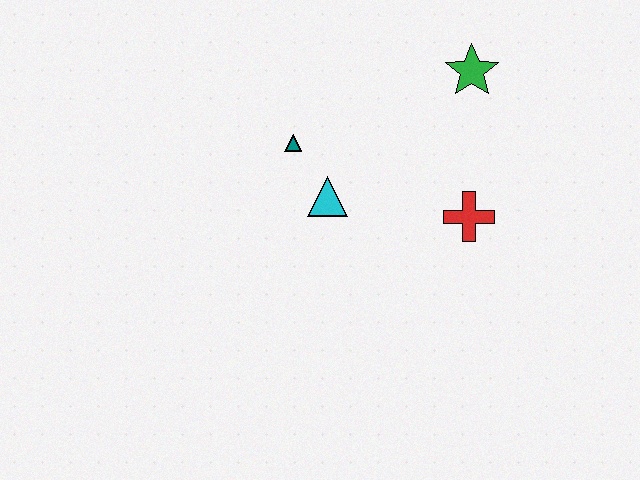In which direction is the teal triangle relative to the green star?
The teal triangle is to the left of the green star.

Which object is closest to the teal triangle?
The cyan triangle is closest to the teal triangle.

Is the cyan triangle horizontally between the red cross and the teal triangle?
Yes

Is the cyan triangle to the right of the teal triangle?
Yes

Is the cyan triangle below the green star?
Yes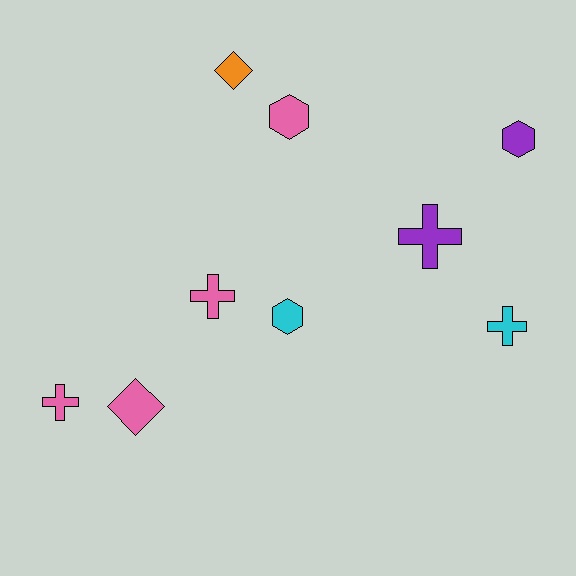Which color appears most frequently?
Pink, with 4 objects.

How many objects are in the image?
There are 9 objects.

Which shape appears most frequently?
Cross, with 4 objects.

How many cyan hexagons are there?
There is 1 cyan hexagon.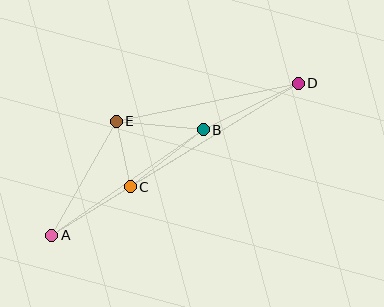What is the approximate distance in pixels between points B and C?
The distance between B and C is approximately 93 pixels.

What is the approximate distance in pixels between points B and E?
The distance between B and E is approximately 87 pixels.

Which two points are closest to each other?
Points C and E are closest to each other.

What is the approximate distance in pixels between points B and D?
The distance between B and D is approximately 106 pixels.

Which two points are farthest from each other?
Points A and D are farthest from each other.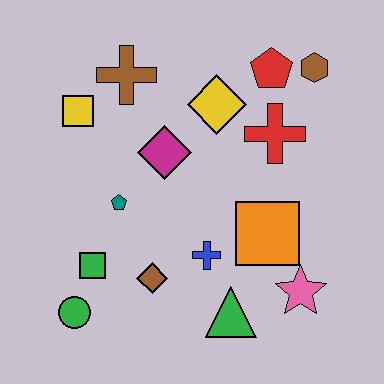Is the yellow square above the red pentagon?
No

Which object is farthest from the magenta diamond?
The pink star is farthest from the magenta diamond.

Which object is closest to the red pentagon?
The brown hexagon is closest to the red pentagon.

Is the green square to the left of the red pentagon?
Yes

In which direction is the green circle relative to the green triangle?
The green circle is to the left of the green triangle.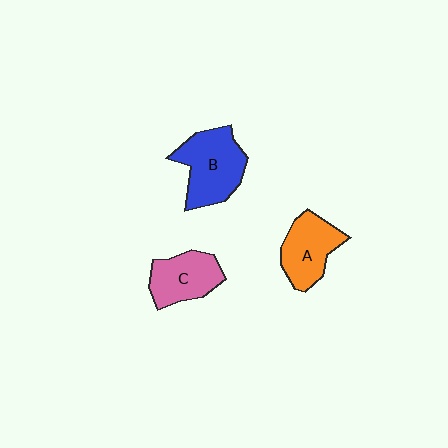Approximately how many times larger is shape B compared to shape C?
Approximately 1.3 times.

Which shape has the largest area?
Shape B (blue).